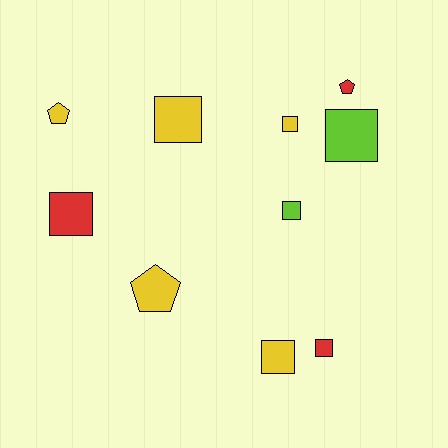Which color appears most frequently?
Yellow, with 5 objects.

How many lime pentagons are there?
There are no lime pentagons.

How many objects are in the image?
There are 10 objects.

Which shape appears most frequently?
Square, with 7 objects.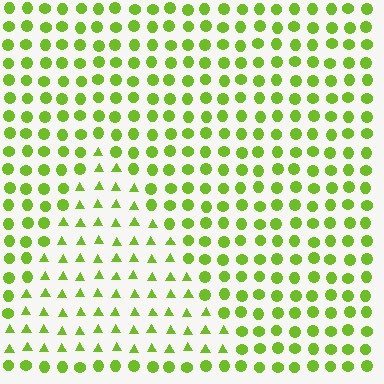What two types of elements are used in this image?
The image uses triangles inside the triangle region and circles outside it.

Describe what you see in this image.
The image is filled with small lime elements arranged in a uniform grid. A triangle-shaped region contains triangles, while the surrounding area contains circles. The boundary is defined purely by the change in element shape.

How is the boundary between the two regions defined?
The boundary is defined by a change in element shape: triangles inside vs. circles outside. All elements share the same color and spacing.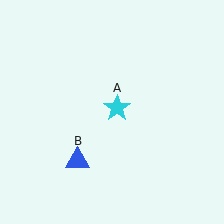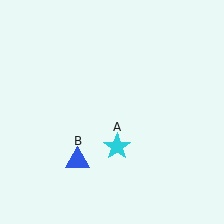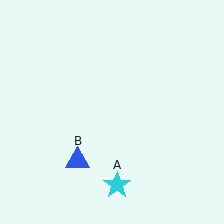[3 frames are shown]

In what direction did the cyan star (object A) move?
The cyan star (object A) moved down.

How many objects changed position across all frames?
1 object changed position: cyan star (object A).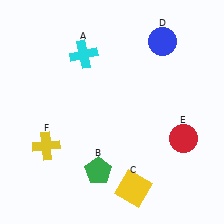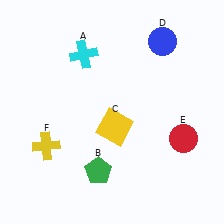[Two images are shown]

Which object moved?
The yellow square (C) moved up.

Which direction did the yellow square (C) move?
The yellow square (C) moved up.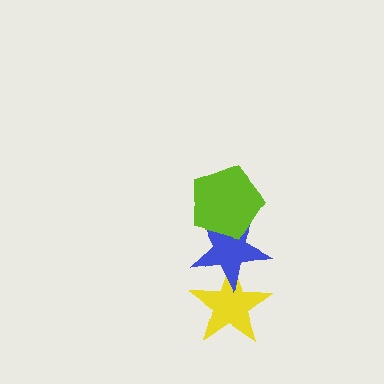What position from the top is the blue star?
The blue star is 2nd from the top.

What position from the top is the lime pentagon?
The lime pentagon is 1st from the top.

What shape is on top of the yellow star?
The blue star is on top of the yellow star.